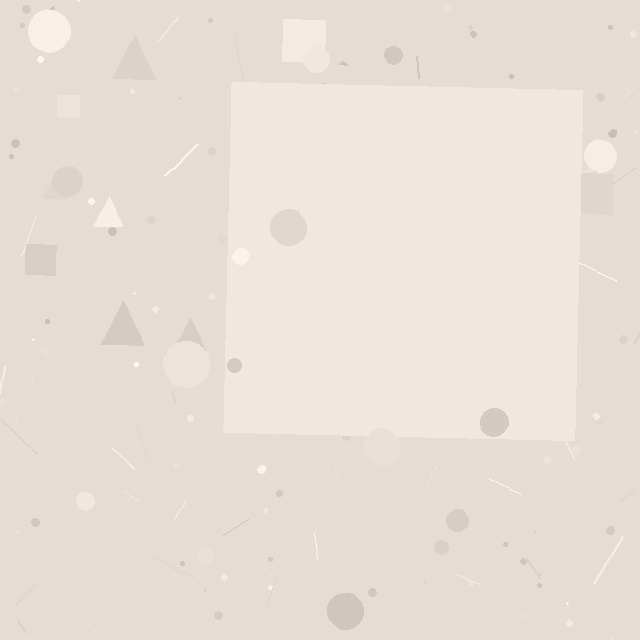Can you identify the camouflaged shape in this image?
The camouflaged shape is a square.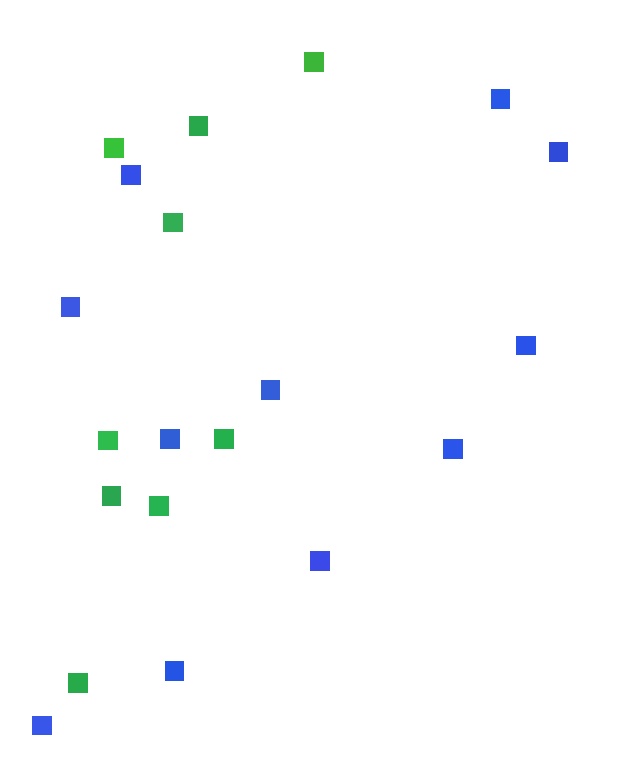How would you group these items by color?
There are 2 groups: one group of blue squares (11) and one group of green squares (9).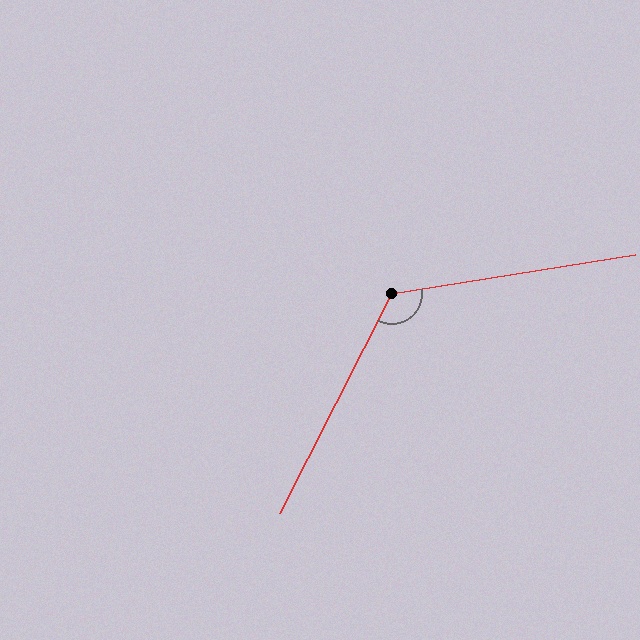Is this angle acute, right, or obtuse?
It is obtuse.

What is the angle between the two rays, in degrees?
Approximately 126 degrees.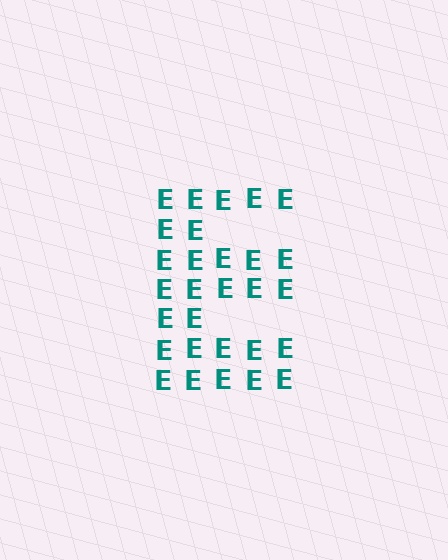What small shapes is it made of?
It is made of small letter E's.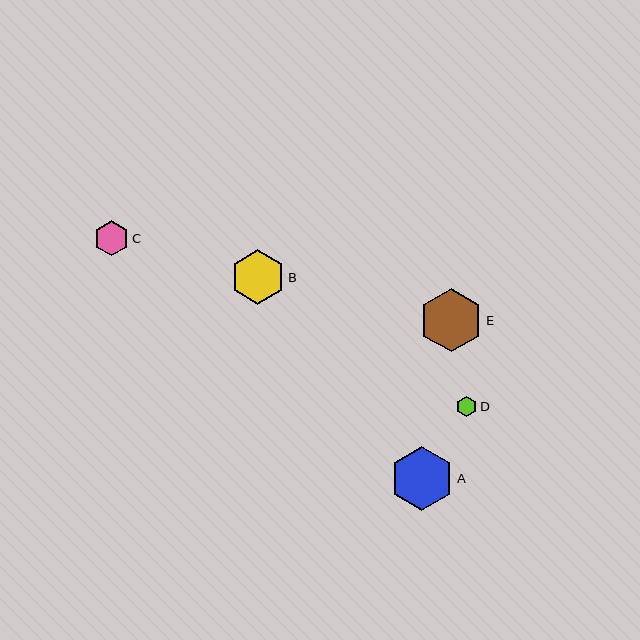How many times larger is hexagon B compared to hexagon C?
Hexagon B is approximately 1.5 times the size of hexagon C.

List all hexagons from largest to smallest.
From largest to smallest: A, E, B, C, D.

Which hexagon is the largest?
Hexagon A is the largest with a size of approximately 64 pixels.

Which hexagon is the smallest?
Hexagon D is the smallest with a size of approximately 20 pixels.